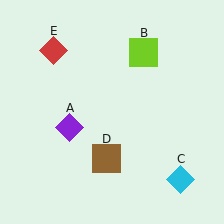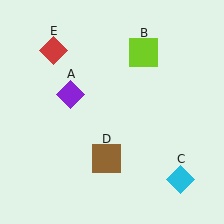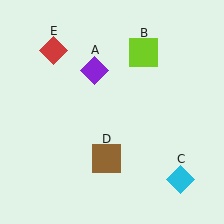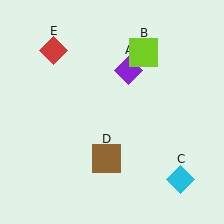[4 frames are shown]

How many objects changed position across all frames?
1 object changed position: purple diamond (object A).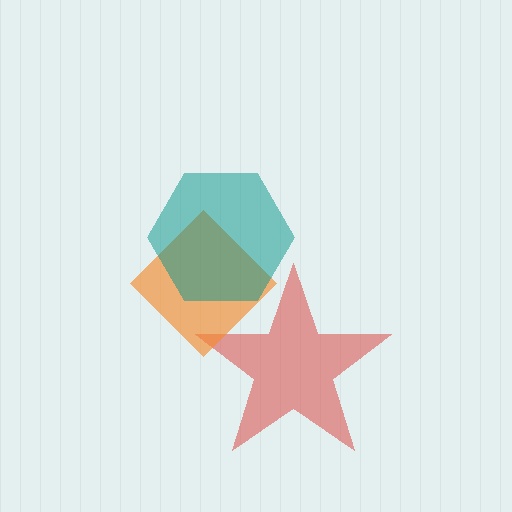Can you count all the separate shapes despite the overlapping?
Yes, there are 3 separate shapes.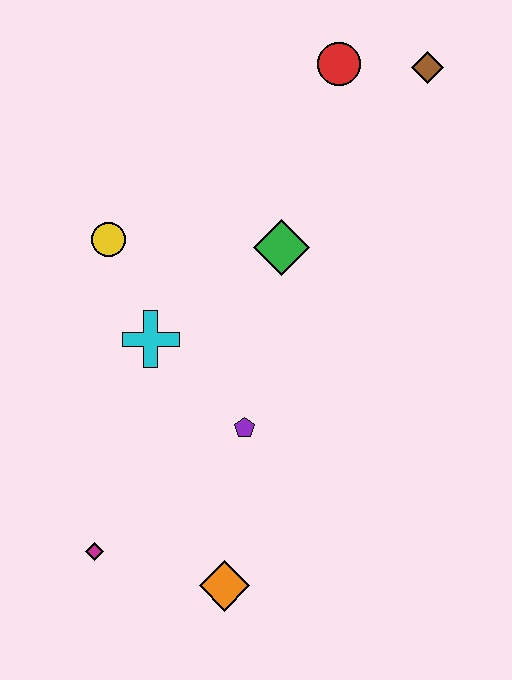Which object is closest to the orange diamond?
The magenta diamond is closest to the orange diamond.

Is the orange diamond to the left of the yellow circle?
No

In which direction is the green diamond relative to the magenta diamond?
The green diamond is above the magenta diamond.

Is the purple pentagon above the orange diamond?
Yes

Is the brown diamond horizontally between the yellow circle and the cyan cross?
No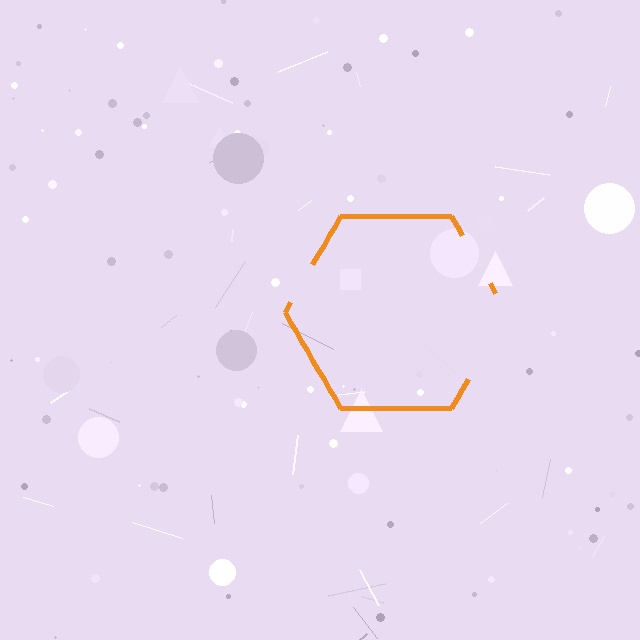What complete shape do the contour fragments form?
The contour fragments form a hexagon.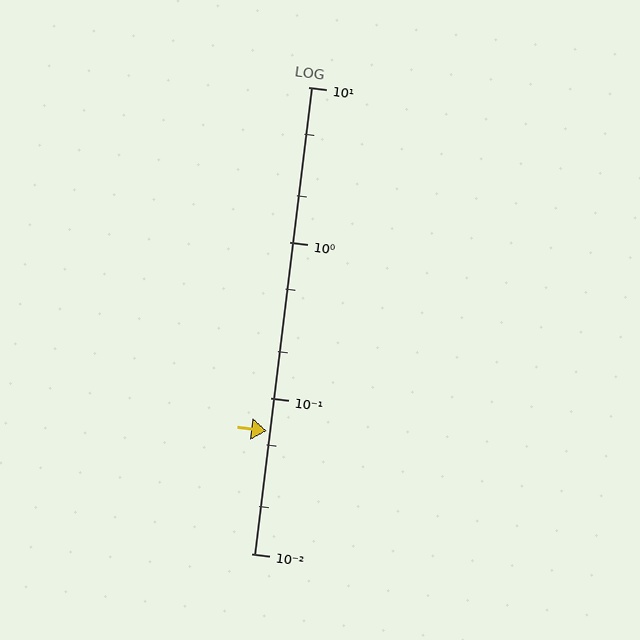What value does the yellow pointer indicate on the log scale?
The pointer indicates approximately 0.061.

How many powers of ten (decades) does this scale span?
The scale spans 3 decades, from 0.01 to 10.